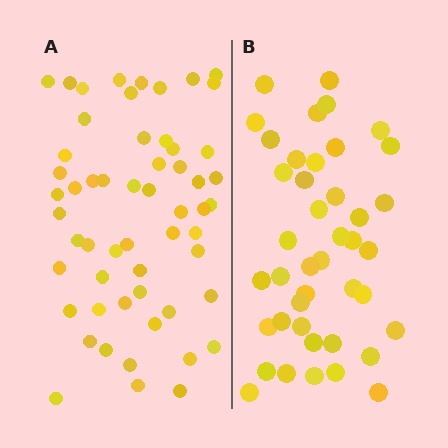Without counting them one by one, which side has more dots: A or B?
Region A (the left region) has more dots.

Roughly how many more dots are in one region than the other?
Region A has approximately 15 more dots than region B.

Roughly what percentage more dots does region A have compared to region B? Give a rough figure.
About 35% more.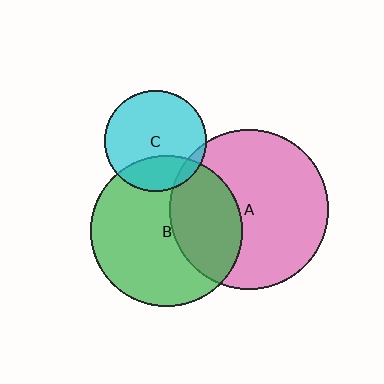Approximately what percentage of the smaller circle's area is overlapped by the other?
Approximately 35%.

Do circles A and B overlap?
Yes.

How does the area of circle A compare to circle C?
Approximately 2.5 times.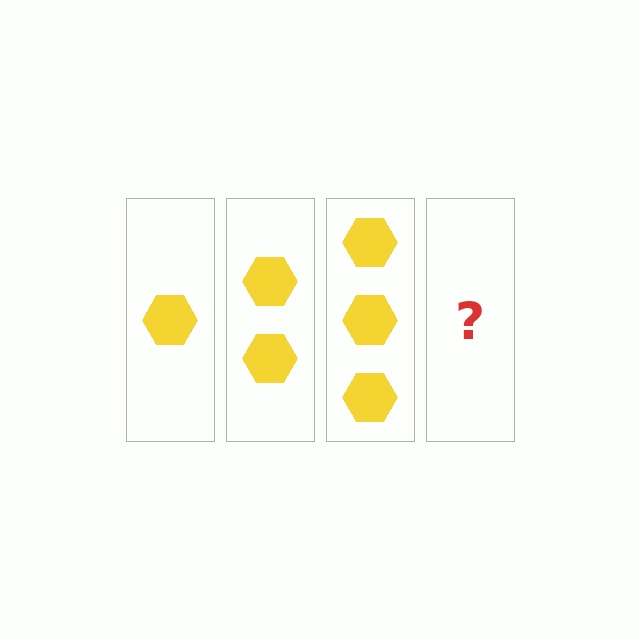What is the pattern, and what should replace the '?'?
The pattern is that each step adds one more hexagon. The '?' should be 4 hexagons.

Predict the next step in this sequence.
The next step is 4 hexagons.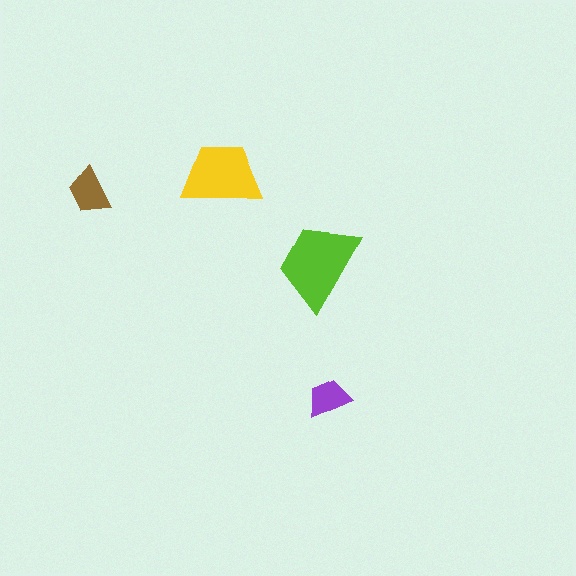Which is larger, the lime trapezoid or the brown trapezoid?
The lime one.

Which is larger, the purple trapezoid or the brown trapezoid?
The brown one.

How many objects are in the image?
There are 4 objects in the image.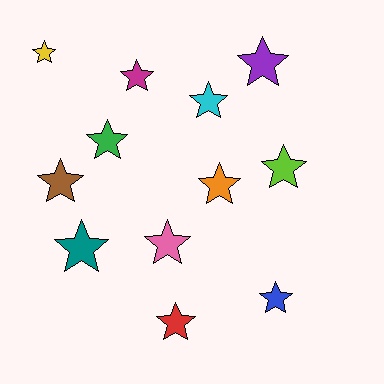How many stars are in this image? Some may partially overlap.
There are 12 stars.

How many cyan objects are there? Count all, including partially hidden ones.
There is 1 cyan object.